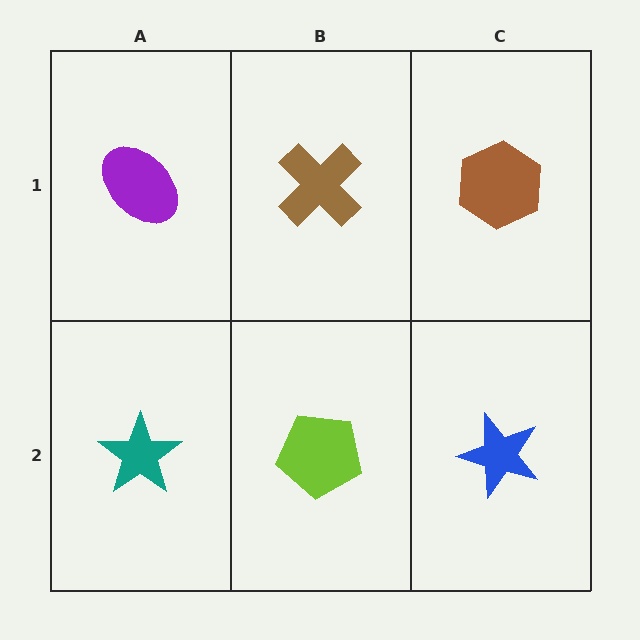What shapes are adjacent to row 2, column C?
A brown hexagon (row 1, column C), a lime pentagon (row 2, column B).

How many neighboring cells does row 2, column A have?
2.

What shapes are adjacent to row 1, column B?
A lime pentagon (row 2, column B), a purple ellipse (row 1, column A), a brown hexagon (row 1, column C).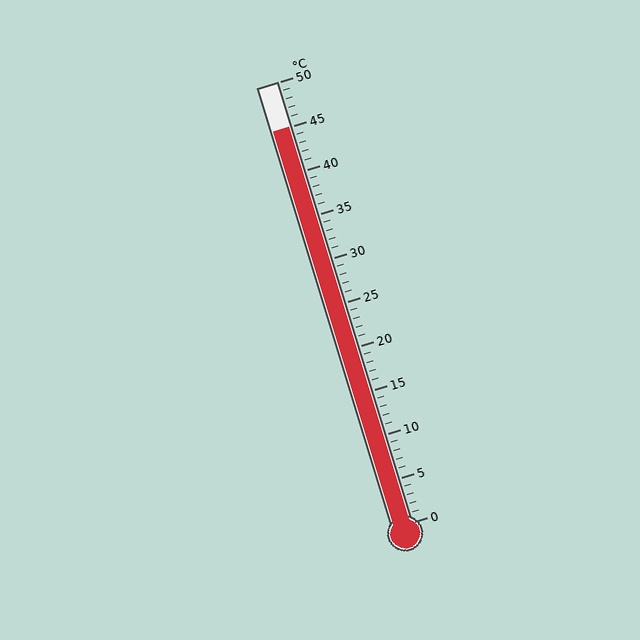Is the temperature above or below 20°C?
The temperature is above 20°C.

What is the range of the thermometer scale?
The thermometer scale ranges from 0°C to 50°C.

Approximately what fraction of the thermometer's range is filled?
The thermometer is filled to approximately 90% of its range.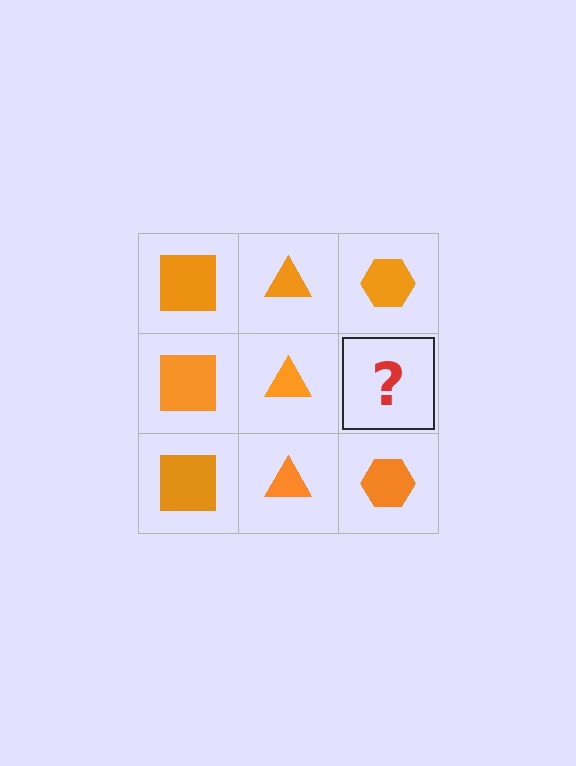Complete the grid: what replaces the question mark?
The question mark should be replaced with an orange hexagon.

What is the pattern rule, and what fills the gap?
The rule is that each column has a consistent shape. The gap should be filled with an orange hexagon.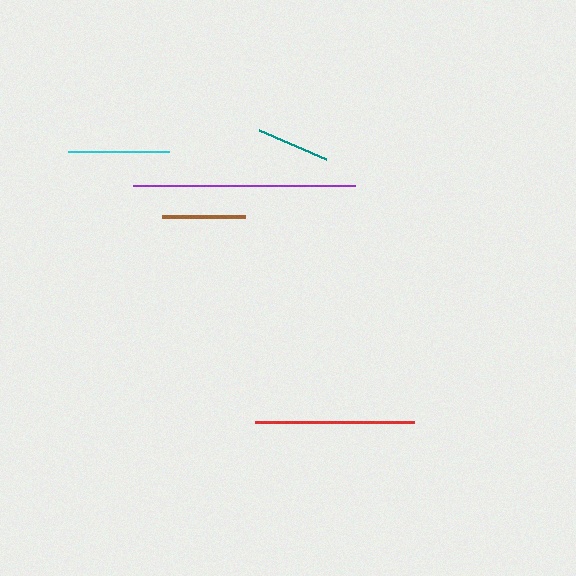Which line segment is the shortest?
The teal line is the shortest at approximately 73 pixels.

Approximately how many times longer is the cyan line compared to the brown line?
The cyan line is approximately 1.2 times the length of the brown line.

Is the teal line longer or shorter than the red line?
The red line is longer than the teal line.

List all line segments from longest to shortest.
From longest to shortest: purple, red, cyan, brown, teal.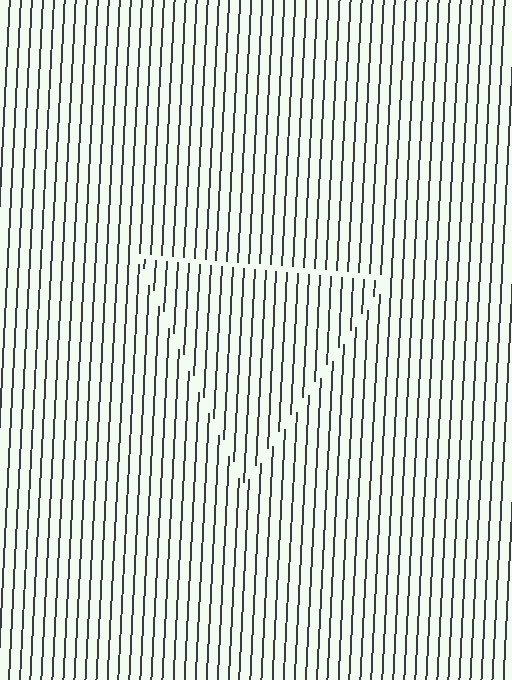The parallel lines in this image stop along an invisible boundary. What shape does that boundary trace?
An illusory triangle. The interior of the shape contains the same grating, shifted by half a period — the contour is defined by the phase discontinuity where line-ends from the inner and outer gratings abut.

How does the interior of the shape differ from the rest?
The interior of the shape contains the same grating, shifted by half a period — the contour is defined by the phase discontinuity where line-ends from the inner and outer gratings abut.